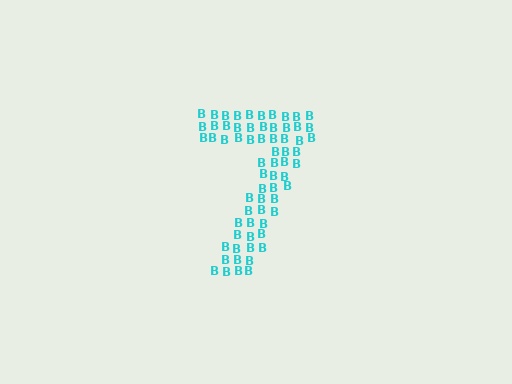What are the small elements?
The small elements are letter B's.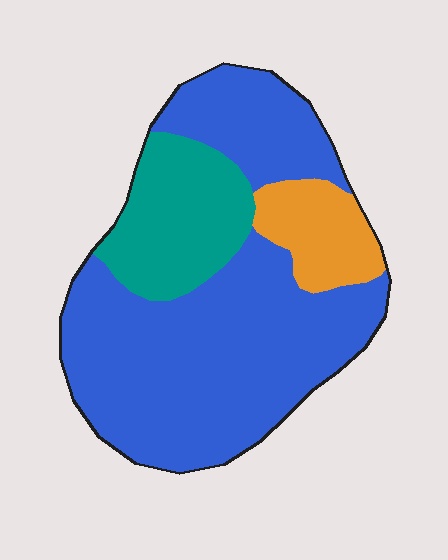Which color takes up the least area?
Orange, at roughly 10%.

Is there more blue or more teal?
Blue.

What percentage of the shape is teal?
Teal covers roughly 20% of the shape.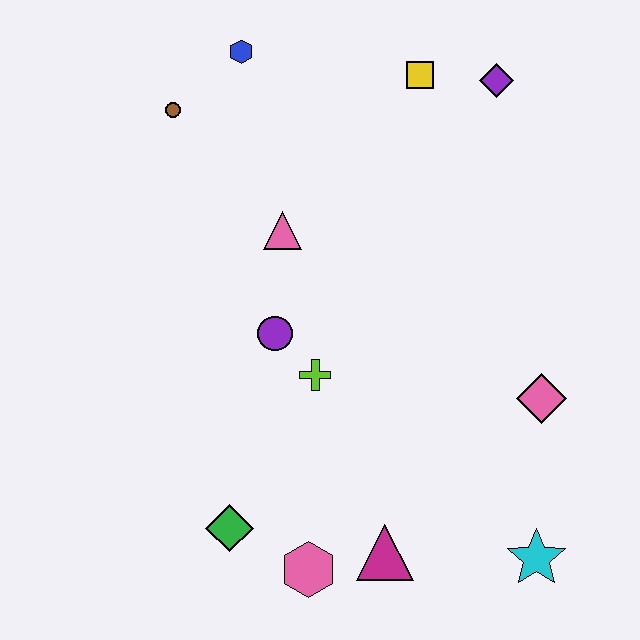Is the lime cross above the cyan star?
Yes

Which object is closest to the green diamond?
The pink hexagon is closest to the green diamond.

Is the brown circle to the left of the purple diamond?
Yes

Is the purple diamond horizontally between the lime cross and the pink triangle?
No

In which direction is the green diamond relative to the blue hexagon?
The green diamond is below the blue hexagon.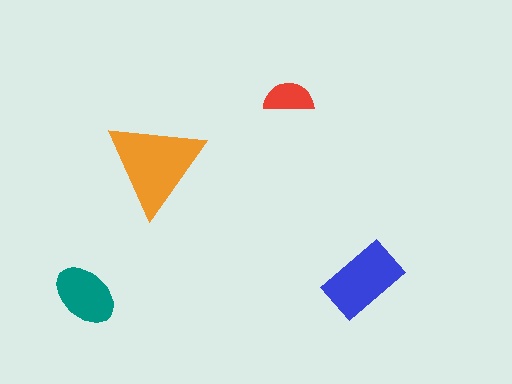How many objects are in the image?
There are 4 objects in the image.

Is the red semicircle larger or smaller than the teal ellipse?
Smaller.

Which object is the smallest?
The red semicircle.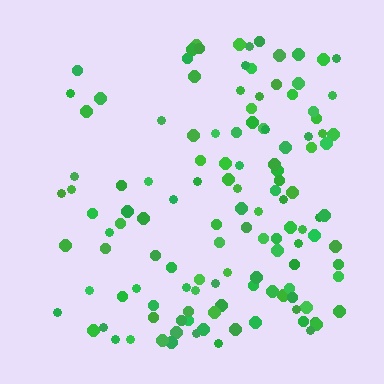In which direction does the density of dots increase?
From left to right, with the right side densest.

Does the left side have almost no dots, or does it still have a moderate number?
Still a moderate number, just noticeably fewer than the right.